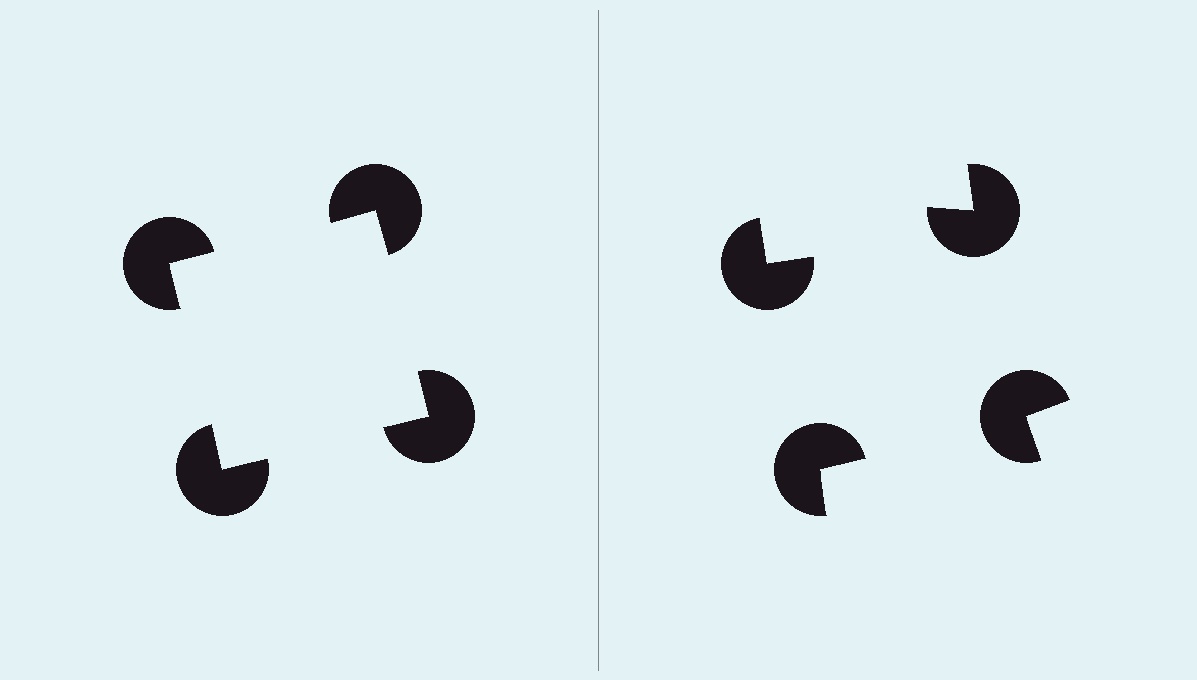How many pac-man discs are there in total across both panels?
8 — 4 on each side.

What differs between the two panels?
The pac-man discs are positioned identically on both sides; only the wedge orientations differ. On the left they align to a square; on the right they are misaligned.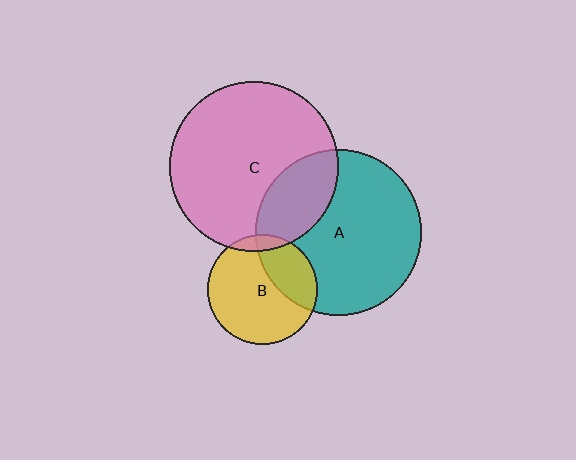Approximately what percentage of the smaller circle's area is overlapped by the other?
Approximately 30%.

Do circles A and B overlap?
Yes.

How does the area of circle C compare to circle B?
Approximately 2.4 times.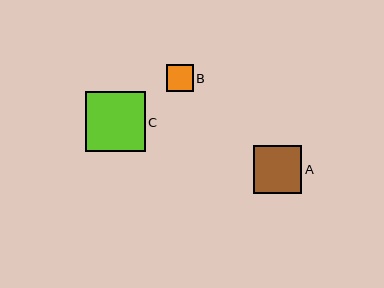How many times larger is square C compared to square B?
Square C is approximately 2.2 times the size of square B.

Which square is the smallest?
Square B is the smallest with a size of approximately 27 pixels.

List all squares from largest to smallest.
From largest to smallest: C, A, B.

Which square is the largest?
Square C is the largest with a size of approximately 60 pixels.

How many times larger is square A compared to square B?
Square A is approximately 1.8 times the size of square B.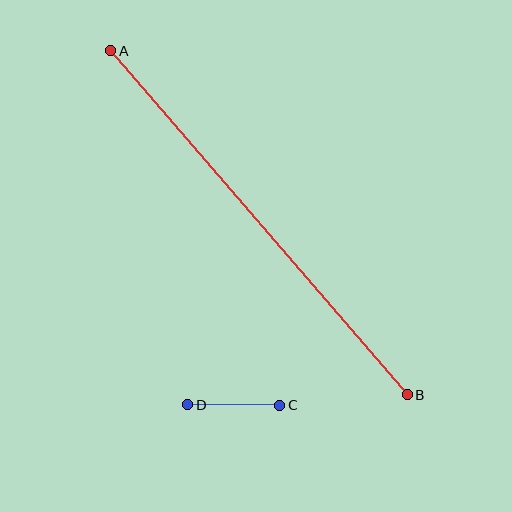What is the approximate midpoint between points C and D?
The midpoint is at approximately (234, 405) pixels.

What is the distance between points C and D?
The distance is approximately 92 pixels.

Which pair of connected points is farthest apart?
Points A and B are farthest apart.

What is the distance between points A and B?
The distance is approximately 454 pixels.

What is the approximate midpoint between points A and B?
The midpoint is at approximately (259, 223) pixels.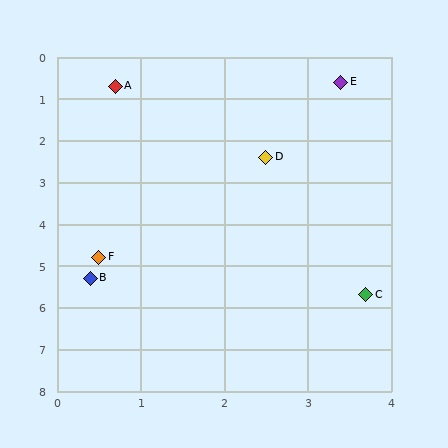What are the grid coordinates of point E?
Point E is at approximately (3.4, 0.6).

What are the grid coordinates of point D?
Point D is at approximately (2.5, 2.4).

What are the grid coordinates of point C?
Point C is at approximately (3.7, 5.7).